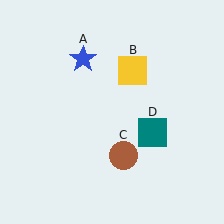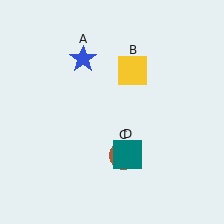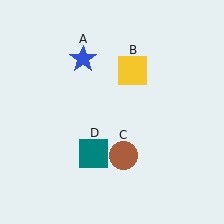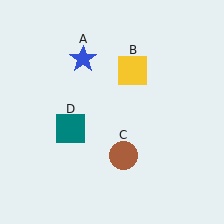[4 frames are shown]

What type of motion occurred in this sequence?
The teal square (object D) rotated clockwise around the center of the scene.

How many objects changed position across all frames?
1 object changed position: teal square (object D).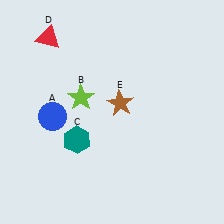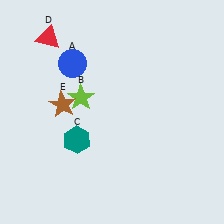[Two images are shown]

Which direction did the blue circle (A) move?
The blue circle (A) moved up.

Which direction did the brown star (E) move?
The brown star (E) moved left.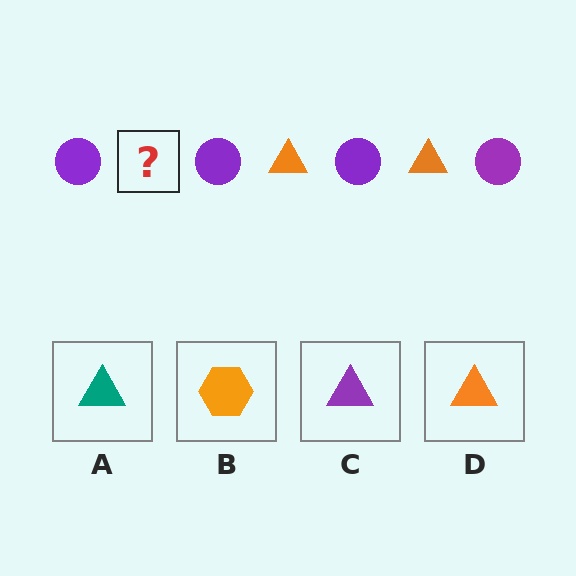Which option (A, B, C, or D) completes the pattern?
D.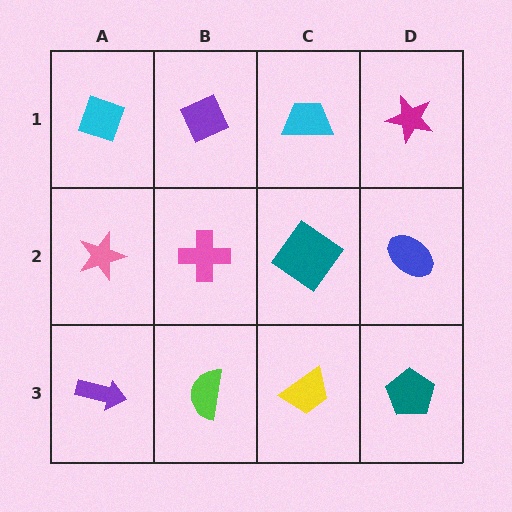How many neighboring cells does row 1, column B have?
3.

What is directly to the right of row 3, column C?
A teal pentagon.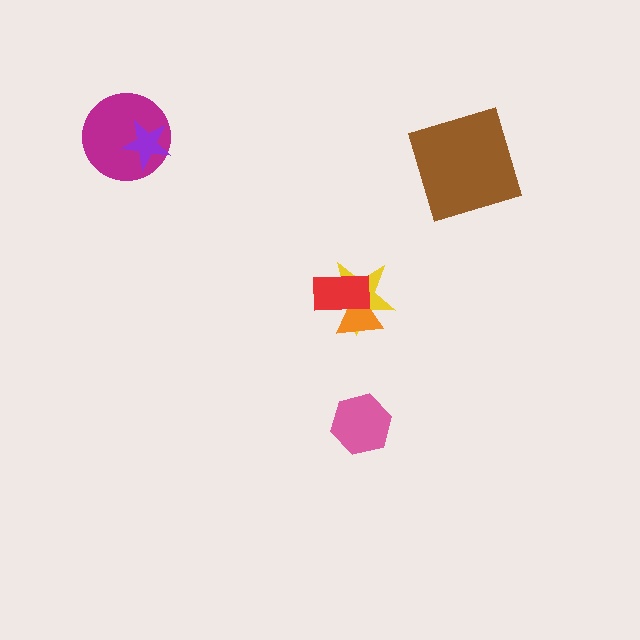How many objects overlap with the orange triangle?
2 objects overlap with the orange triangle.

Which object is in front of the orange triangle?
The red rectangle is in front of the orange triangle.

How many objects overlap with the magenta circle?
1 object overlaps with the magenta circle.